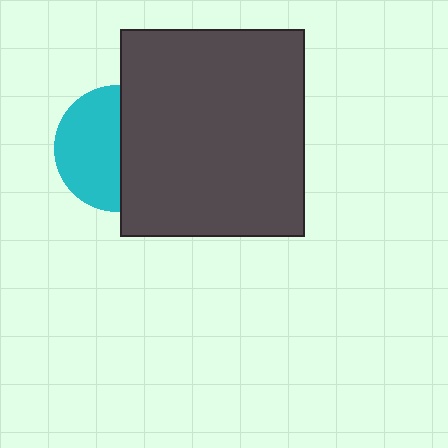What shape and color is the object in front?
The object in front is a dark gray rectangle.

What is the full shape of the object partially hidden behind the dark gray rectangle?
The partially hidden object is a cyan circle.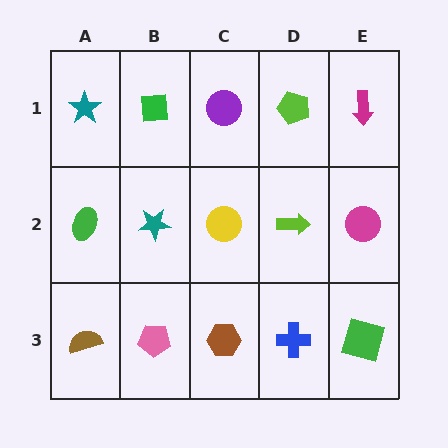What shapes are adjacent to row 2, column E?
A magenta arrow (row 1, column E), a green square (row 3, column E), a lime arrow (row 2, column D).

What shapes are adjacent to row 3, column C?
A yellow circle (row 2, column C), a pink pentagon (row 3, column B), a blue cross (row 3, column D).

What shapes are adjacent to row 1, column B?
A teal star (row 2, column B), a teal star (row 1, column A), a purple circle (row 1, column C).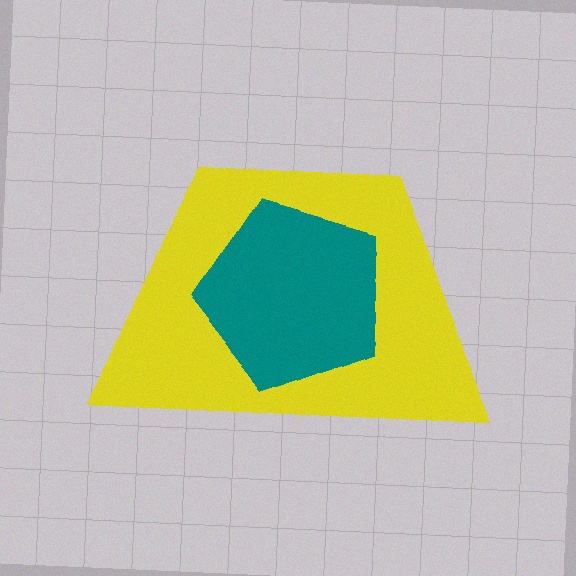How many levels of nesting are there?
2.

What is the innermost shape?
The teal pentagon.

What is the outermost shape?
The yellow trapezoid.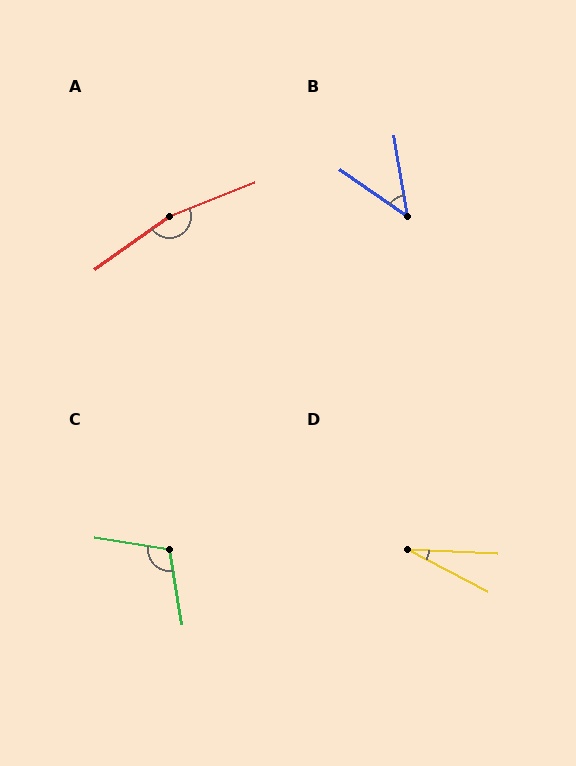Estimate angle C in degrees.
Approximately 109 degrees.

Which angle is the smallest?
D, at approximately 25 degrees.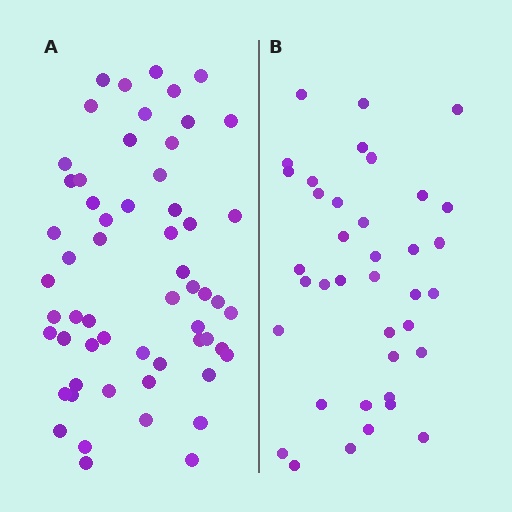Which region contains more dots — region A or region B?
Region A (the left region) has more dots.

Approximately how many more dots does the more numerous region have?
Region A has approximately 20 more dots than region B.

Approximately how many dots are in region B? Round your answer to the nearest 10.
About 40 dots. (The exact count is 38, which rounds to 40.)